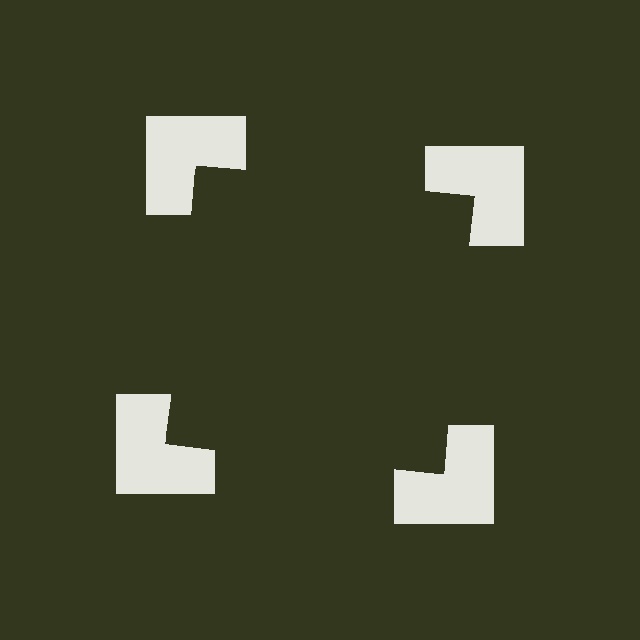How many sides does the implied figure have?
4 sides.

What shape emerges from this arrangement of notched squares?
An illusory square — its edges are inferred from the aligned wedge cuts in the notched squares, not physically drawn.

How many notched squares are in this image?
There are 4 — one at each vertex of the illusory square.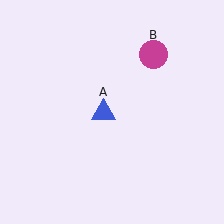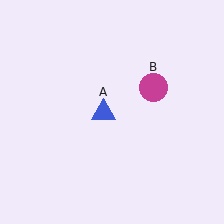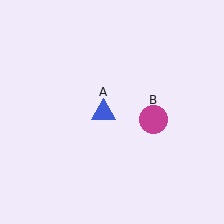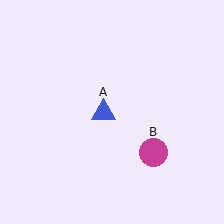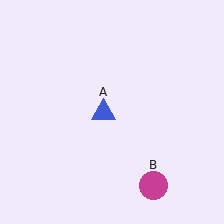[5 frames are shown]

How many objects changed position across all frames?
1 object changed position: magenta circle (object B).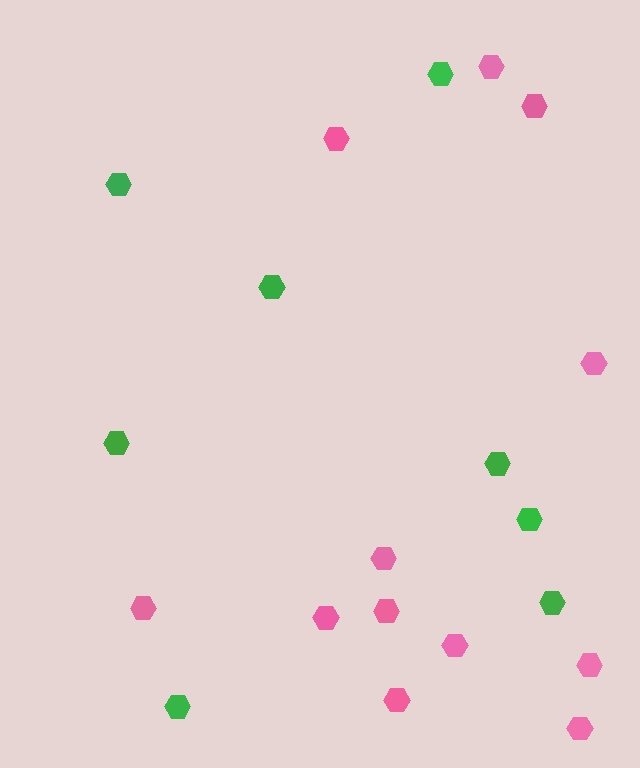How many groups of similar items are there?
There are 2 groups: one group of pink hexagons (12) and one group of green hexagons (8).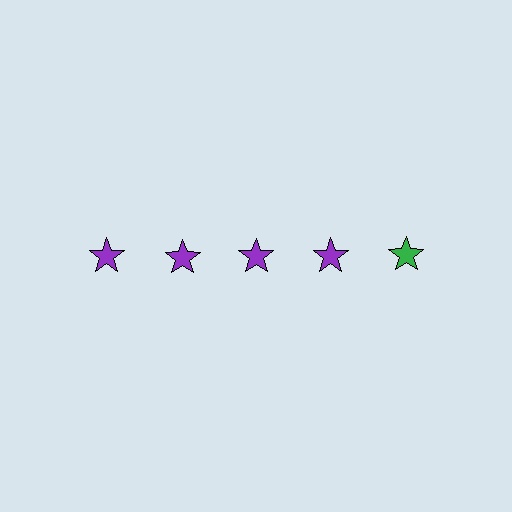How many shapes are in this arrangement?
There are 5 shapes arranged in a grid pattern.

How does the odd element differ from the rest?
It has a different color: green instead of purple.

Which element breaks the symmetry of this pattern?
The green star in the top row, rightmost column breaks the symmetry. All other shapes are purple stars.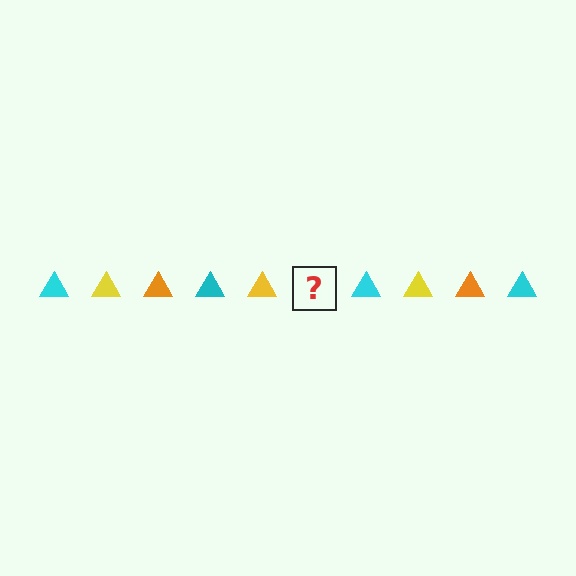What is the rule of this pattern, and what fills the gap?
The rule is that the pattern cycles through cyan, yellow, orange triangles. The gap should be filled with an orange triangle.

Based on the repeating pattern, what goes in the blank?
The blank should be an orange triangle.